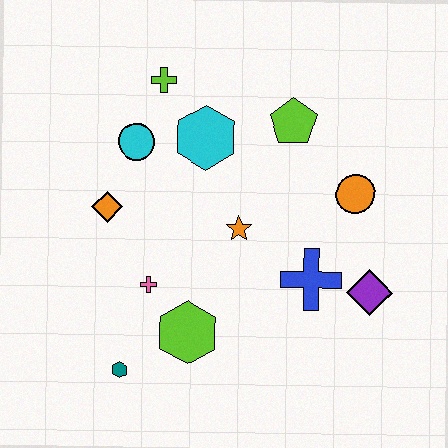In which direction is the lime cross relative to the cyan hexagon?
The lime cross is above the cyan hexagon.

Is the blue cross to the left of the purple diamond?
Yes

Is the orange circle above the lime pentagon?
No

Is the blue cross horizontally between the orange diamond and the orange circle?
Yes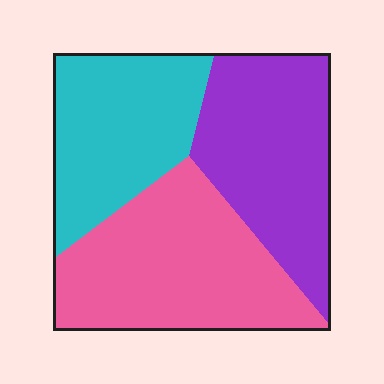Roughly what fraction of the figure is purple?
Purple covers 33% of the figure.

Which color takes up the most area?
Pink, at roughly 40%.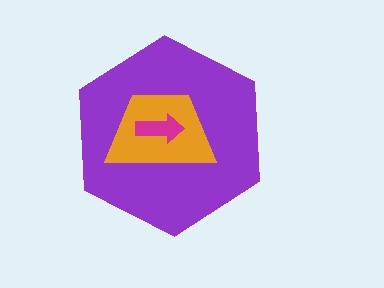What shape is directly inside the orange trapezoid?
The magenta arrow.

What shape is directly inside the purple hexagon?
The orange trapezoid.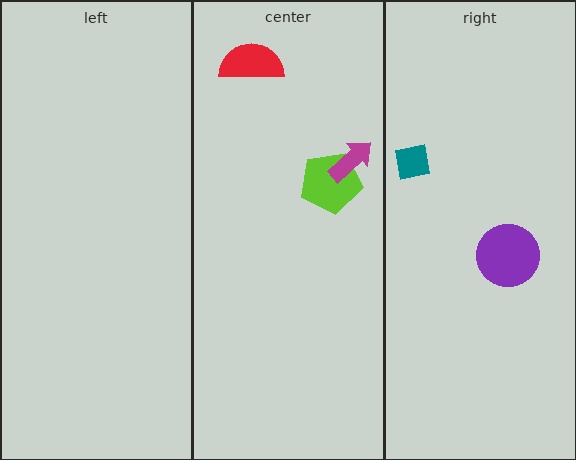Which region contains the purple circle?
The right region.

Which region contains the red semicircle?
The center region.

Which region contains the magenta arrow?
The center region.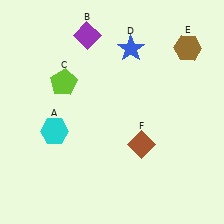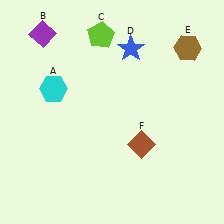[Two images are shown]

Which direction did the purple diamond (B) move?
The purple diamond (B) moved left.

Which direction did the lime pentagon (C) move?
The lime pentagon (C) moved up.